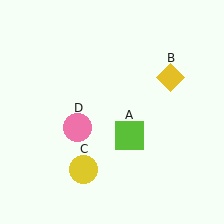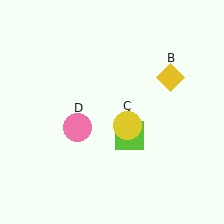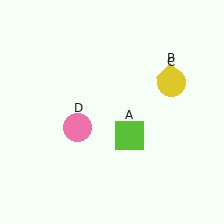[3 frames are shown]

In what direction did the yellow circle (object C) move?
The yellow circle (object C) moved up and to the right.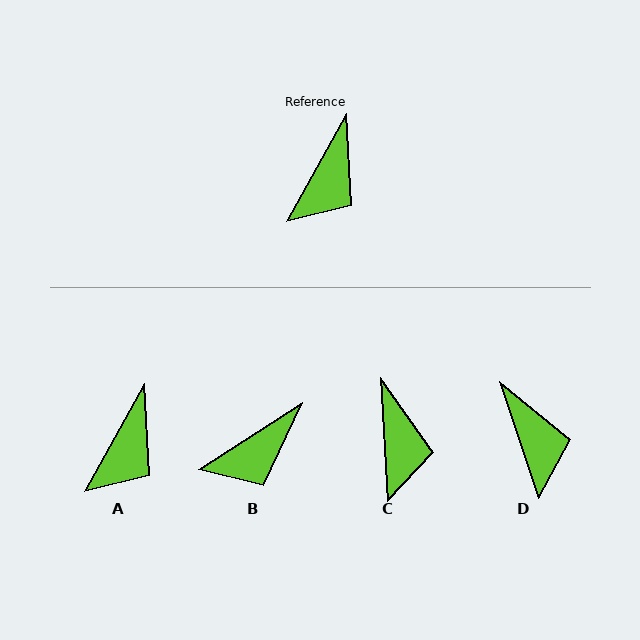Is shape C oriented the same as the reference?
No, it is off by about 32 degrees.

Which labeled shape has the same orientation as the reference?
A.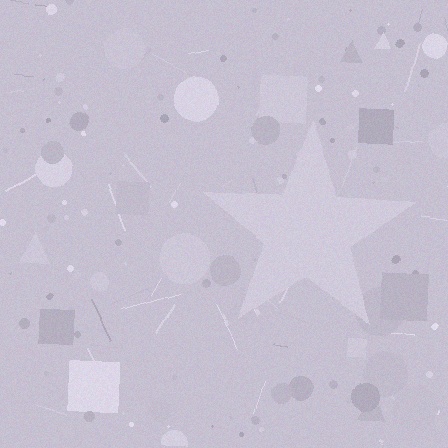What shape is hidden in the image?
A star is hidden in the image.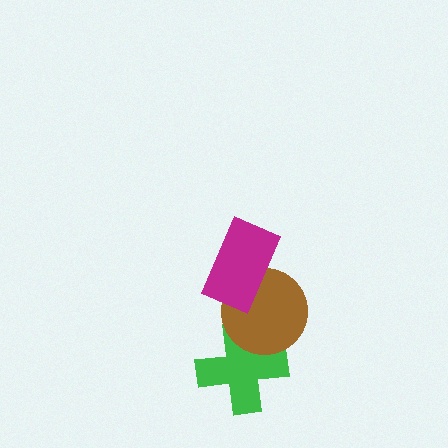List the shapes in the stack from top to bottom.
From top to bottom: the magenta rectangle, the brown circle, the green cross.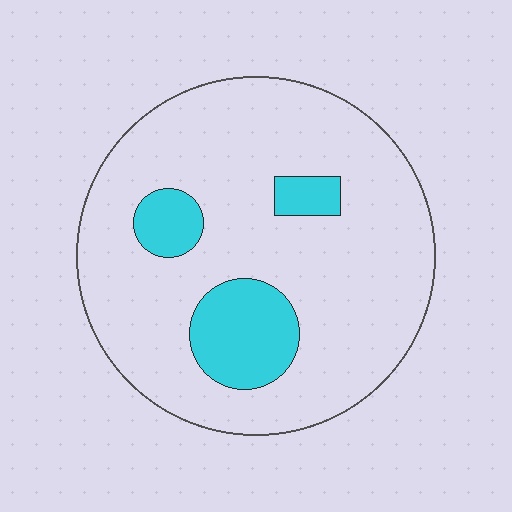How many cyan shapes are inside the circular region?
3.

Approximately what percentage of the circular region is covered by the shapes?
Approximately 15%.